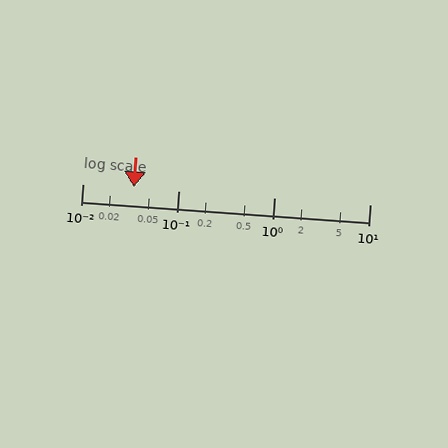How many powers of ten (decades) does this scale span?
The scale spans 3 decades, from 0.01 to 10.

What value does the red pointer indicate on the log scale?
The pointer indicates approximately 0.034.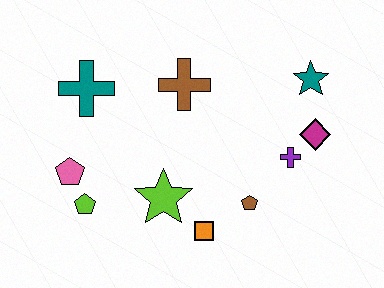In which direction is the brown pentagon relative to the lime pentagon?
The brown pentagon is to the right of the lime pentagon.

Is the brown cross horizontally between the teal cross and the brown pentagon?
Yes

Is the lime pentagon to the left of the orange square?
Yes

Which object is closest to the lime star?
The orange square is closest to the lime star.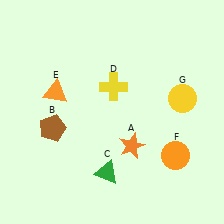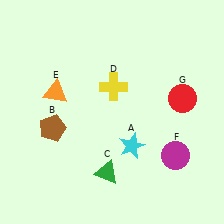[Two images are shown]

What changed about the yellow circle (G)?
In Image 1, G is yellow. In Image 2, it changed to red.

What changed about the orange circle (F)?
In Image 1, F is orange. In Image 2, it changed to magenta.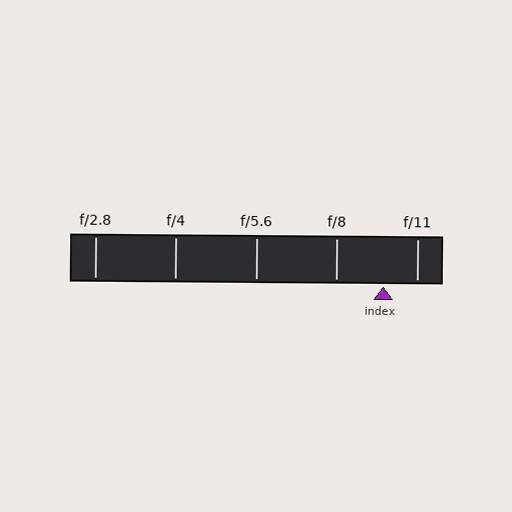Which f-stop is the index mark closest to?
The index mark is closest to f/11.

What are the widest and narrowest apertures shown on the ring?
The widest aperture shown is f/2.8 and the narrowest is f/11.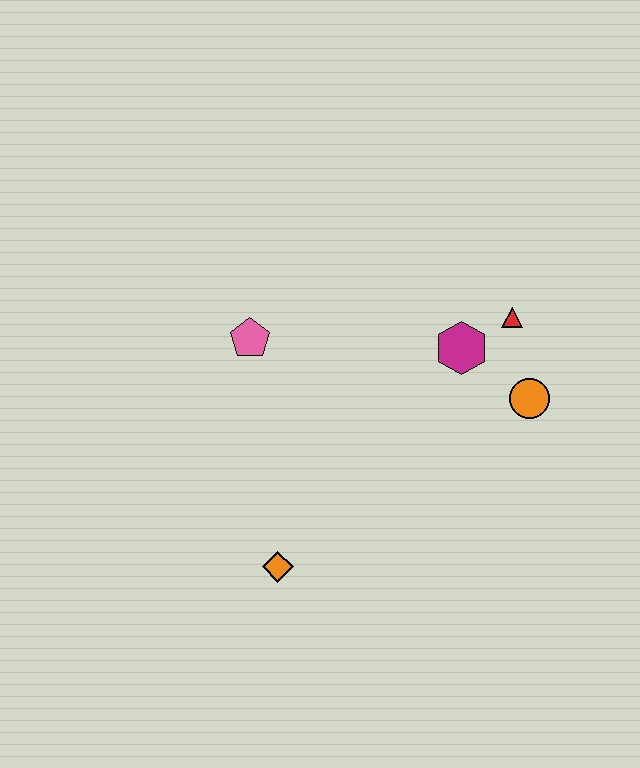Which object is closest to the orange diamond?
The pink pentagon is closest to the orange diamond.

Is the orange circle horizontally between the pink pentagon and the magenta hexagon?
No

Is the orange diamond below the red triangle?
Yes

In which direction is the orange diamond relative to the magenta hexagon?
The orange diamond is below the magenta hexagon.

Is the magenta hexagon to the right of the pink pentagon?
Yes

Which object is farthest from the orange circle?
The orange diamond is farthest from the orange circle.